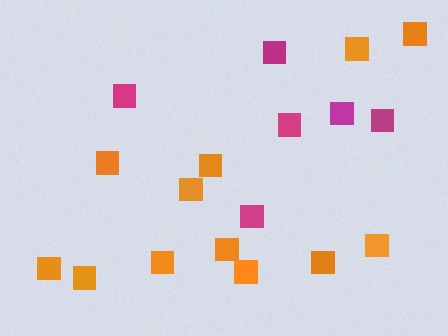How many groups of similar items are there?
There are 2 groups: one group of magenta squares (6) and one group of orange squares (12).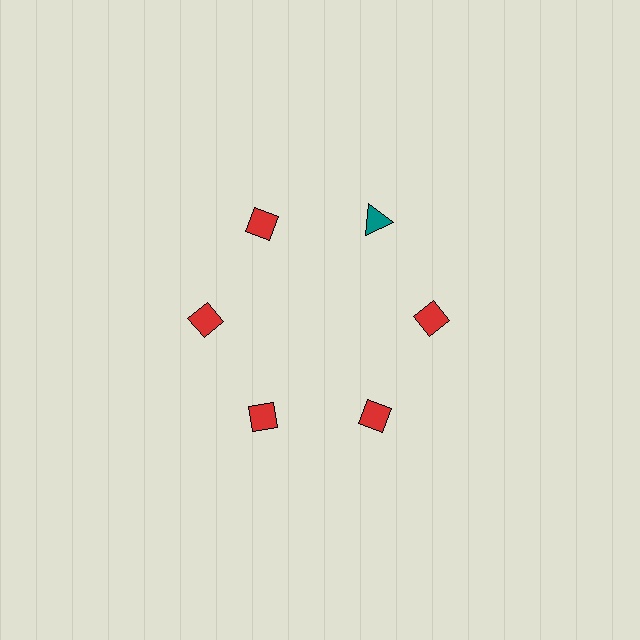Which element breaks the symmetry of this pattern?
The teal triangle at roughly the 1 o'clock position breaks the symmetry. All other shapes are red diamonds.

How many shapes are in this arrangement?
There are 6 shapes arranged in a ring pattern.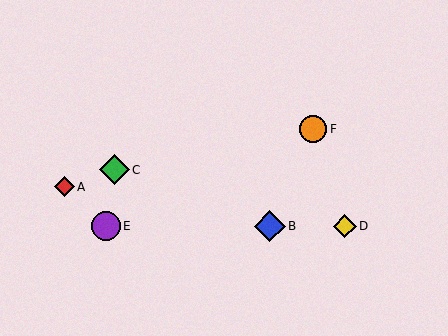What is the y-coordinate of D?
Object D is at y≈226.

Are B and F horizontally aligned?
No, B is at y≈226 and F is at y≈129.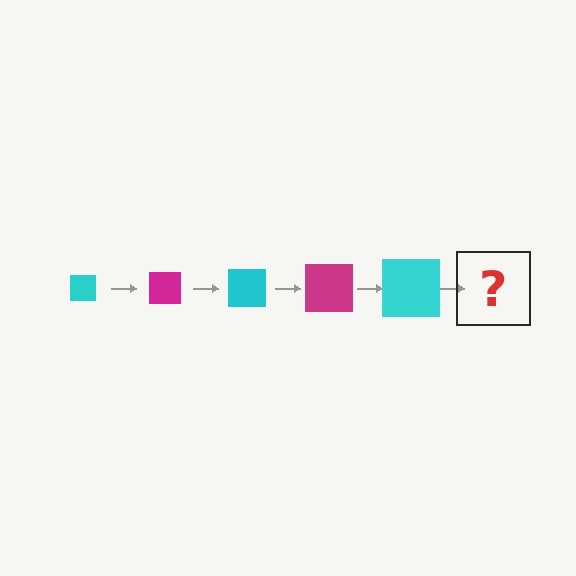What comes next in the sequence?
The next element should be a magenta square, larger than the previous one.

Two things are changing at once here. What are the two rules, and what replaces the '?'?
The two rules are that the square grows larger each step and the color cycles through cyan and magenta. The '?' should be a magenta square, larger than the previous one.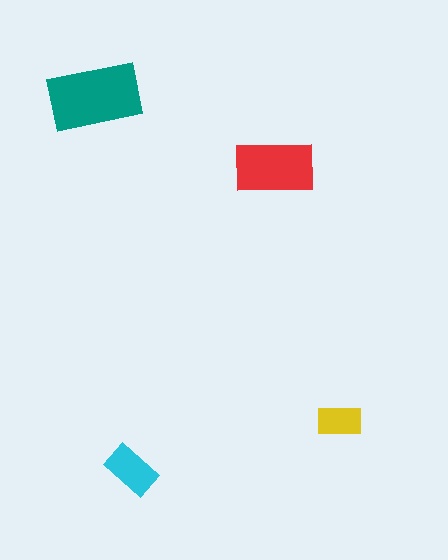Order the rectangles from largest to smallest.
the teal one, the red one, the cyan one, the yellow one.